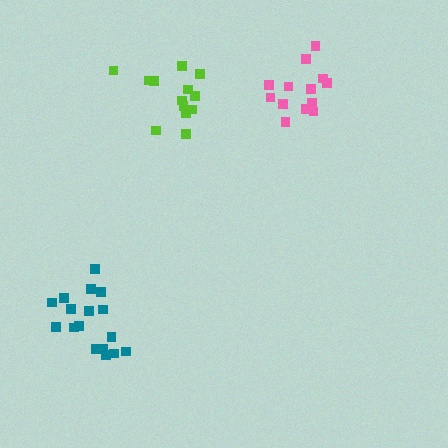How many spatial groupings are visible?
There are 3 spatial groupings.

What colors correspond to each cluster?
The clusters are colored: lime, teal, pink.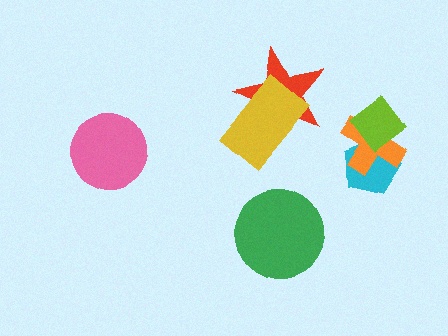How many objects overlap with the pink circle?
0 objects overlap with the pink circle.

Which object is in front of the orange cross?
The lime diamond is in front of the orange cross.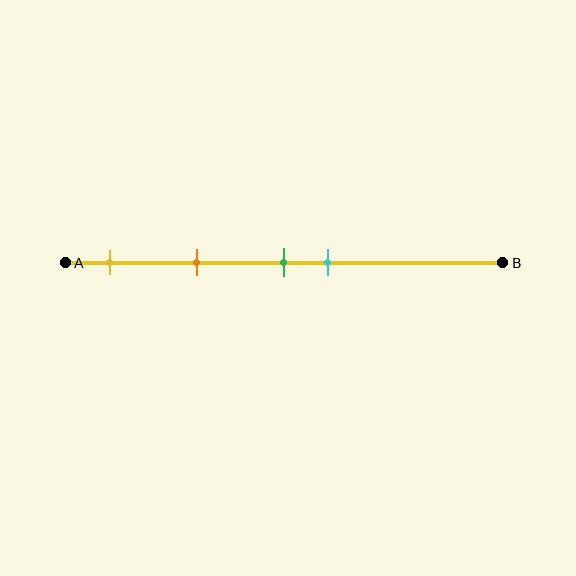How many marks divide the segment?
There are 4 marks dividing the segment.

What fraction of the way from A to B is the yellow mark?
The yellow mark is approximately 10% (0.1) of the way from A to B.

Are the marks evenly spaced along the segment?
No, the marks are not evenly spaced.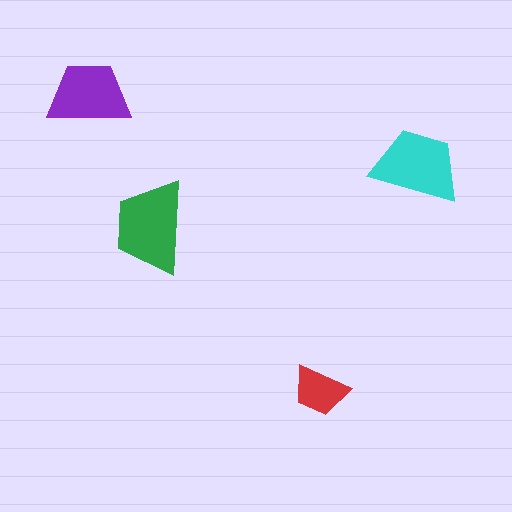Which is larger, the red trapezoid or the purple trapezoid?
The purple one.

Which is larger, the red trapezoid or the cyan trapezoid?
The cyan one.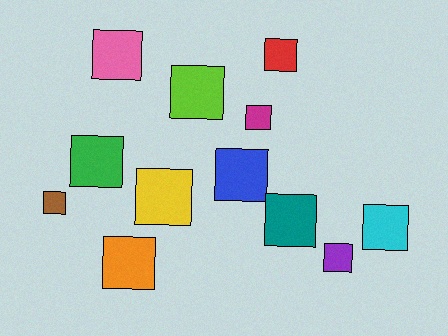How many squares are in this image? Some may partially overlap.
There are 12 squares.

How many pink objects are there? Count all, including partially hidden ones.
There is 1 pink object.